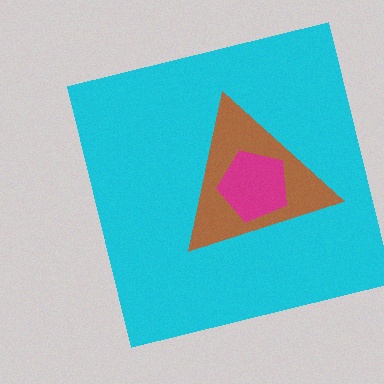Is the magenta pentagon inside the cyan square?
Yes.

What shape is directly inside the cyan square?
The brown triangle.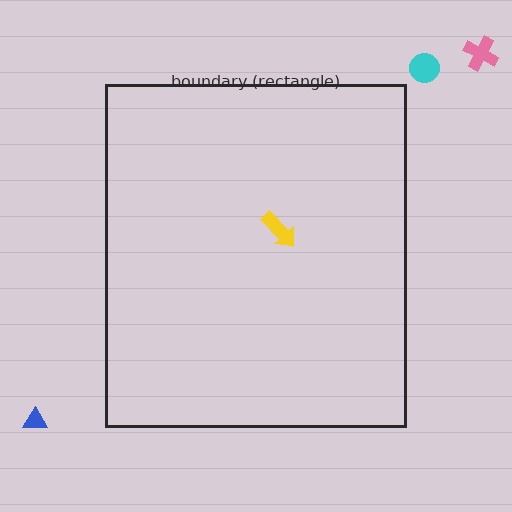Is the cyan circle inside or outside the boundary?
Outside.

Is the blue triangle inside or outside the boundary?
Outside.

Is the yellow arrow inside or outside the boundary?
Inside.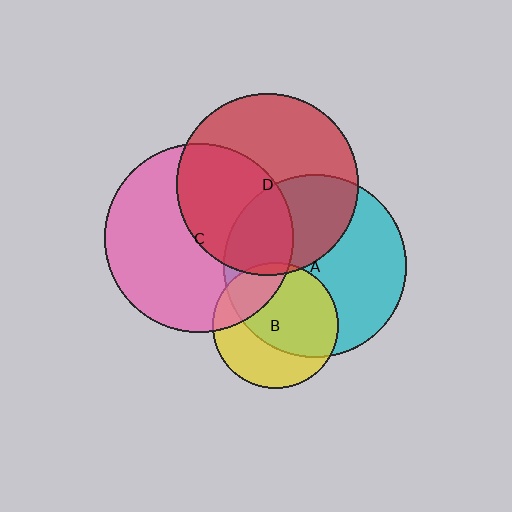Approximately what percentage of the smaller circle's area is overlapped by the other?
Approximately 60%.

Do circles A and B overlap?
Yes.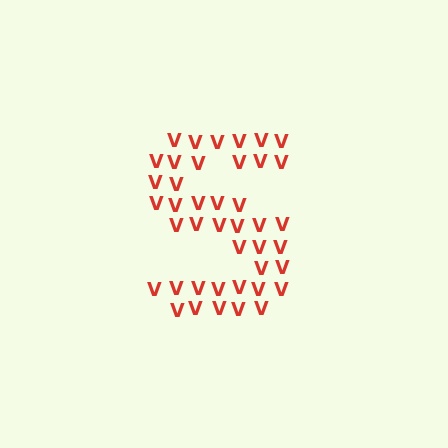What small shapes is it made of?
It is made of small letter V's.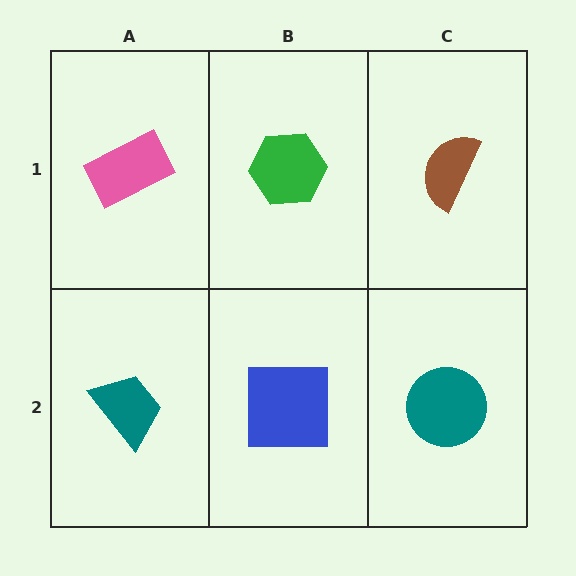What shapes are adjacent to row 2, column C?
A brown semicircle (row 1, column C), a blue square (row 2, column B).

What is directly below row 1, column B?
A blue square.